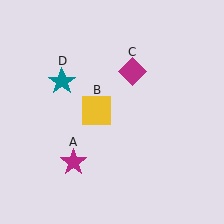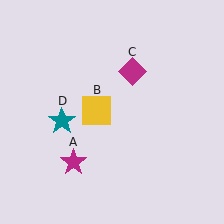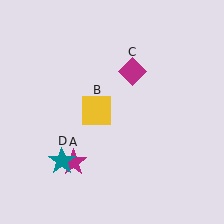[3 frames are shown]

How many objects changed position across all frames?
1 object changed position: teal star (object D).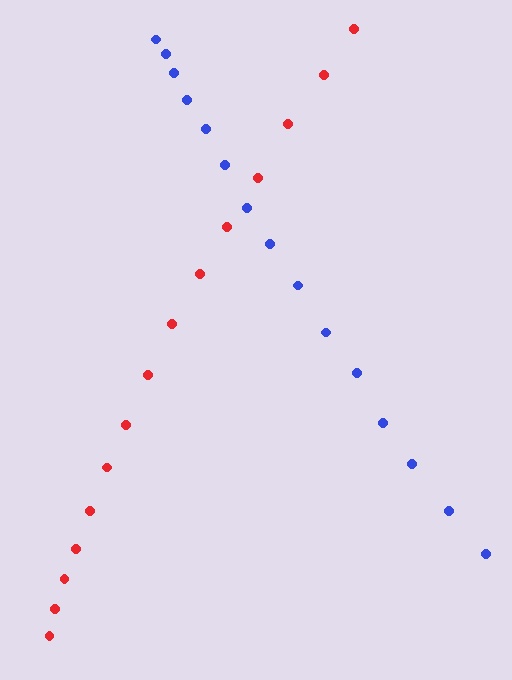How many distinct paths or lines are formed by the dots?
There are 2 distinct paths.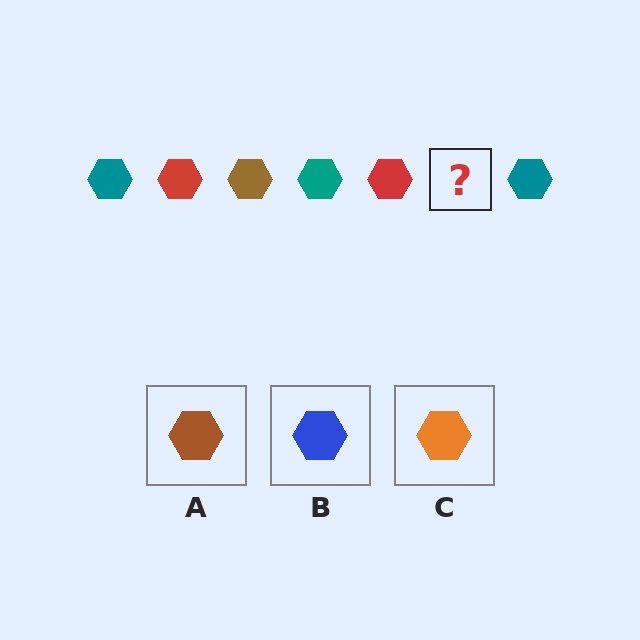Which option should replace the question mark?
Option A.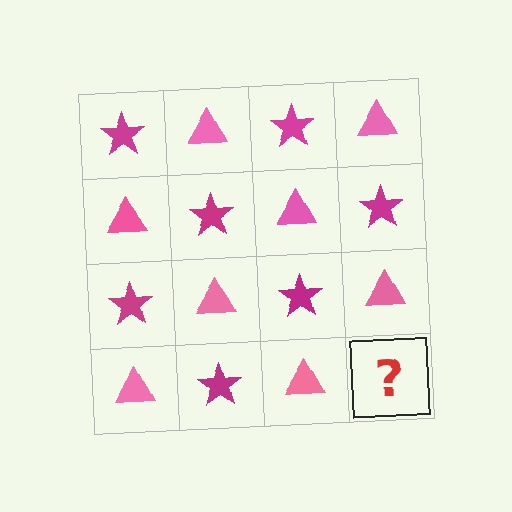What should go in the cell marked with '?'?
The missing cell should contain a magenta star.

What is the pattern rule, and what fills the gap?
The rule is that it alternates magenta star and pink triangle in a checkerboard pattern. The gap should be filled with a magenta star.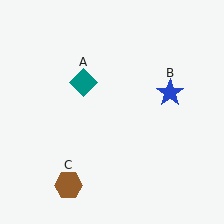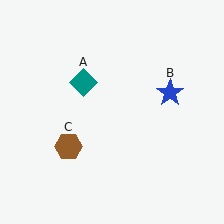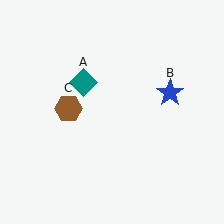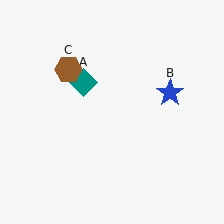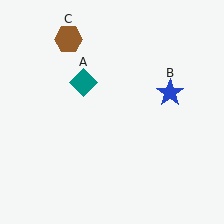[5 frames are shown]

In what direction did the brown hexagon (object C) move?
The brown hexagon (object C) moved up.